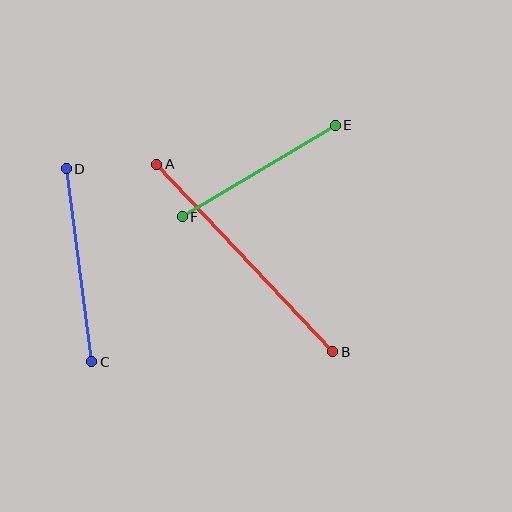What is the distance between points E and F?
The distance is approximately 178 pixels.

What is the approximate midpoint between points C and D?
The midpoint is at approximately (79, 265) pixels.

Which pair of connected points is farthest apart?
Points A and B are farthest apart.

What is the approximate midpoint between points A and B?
The midpoint is at approximately (245, 258) pixels.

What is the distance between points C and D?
The distance is approximately 195 pixels.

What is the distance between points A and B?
The distance is approximately 257 pixels.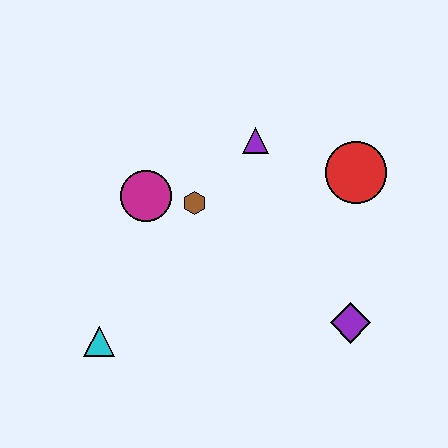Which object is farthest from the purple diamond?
The cyan triangle is farthest from the purple diamond.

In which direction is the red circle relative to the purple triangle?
The red circle is to the right of the purple triangle.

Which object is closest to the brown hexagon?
The magenta circle is closest to the brown hexagon.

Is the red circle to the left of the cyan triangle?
No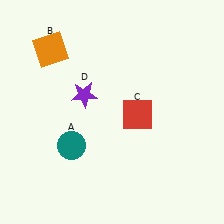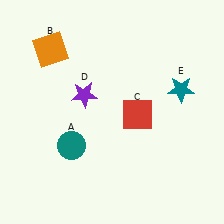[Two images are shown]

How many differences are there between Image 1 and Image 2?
There is 1 difference between the two images.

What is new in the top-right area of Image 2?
A teal star (E) was added in the top-right area of Image 2.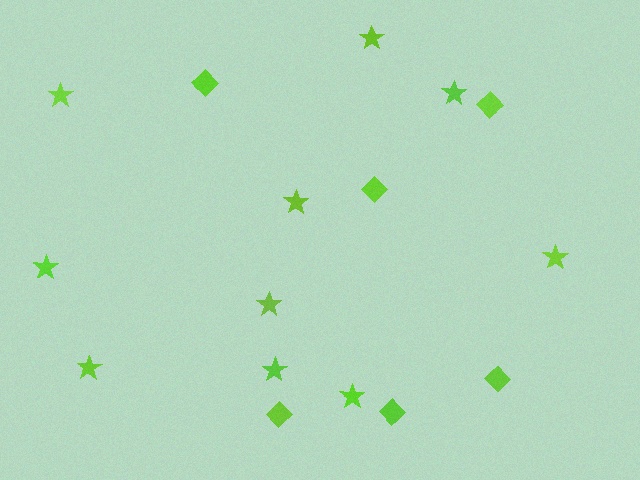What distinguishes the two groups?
There are 2 groups: one group of diamonds (6) and one group of stars (10).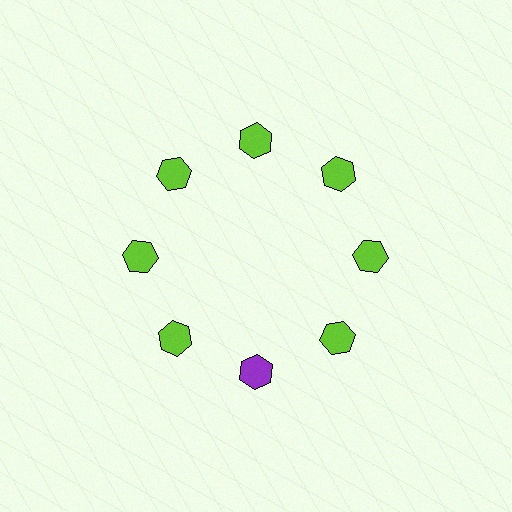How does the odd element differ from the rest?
It has a different color: purple instead of lime.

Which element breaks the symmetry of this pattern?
The purple hexagon at roughly the 6 o'clock position breaks the symmetry. All other shapes are lime hexagons.